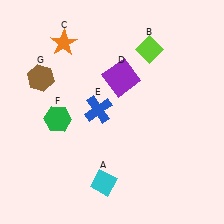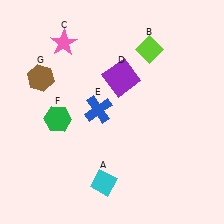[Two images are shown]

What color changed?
The star (C) changed from orange in Image 1 to pink in Image 2.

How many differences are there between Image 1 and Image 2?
There is 1 difference between the two images.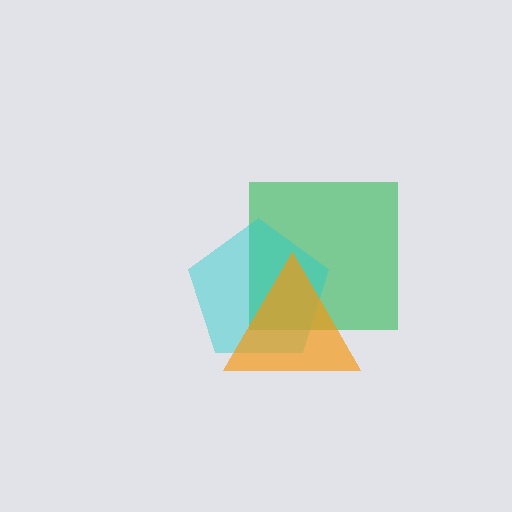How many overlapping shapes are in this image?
There are 3 overlapping shapes in the image.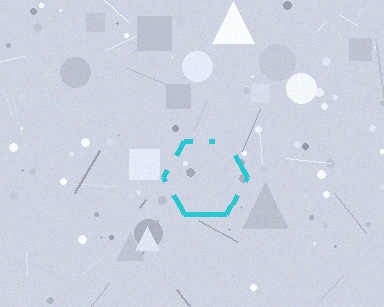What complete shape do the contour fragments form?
The contour fragments form a hexagon.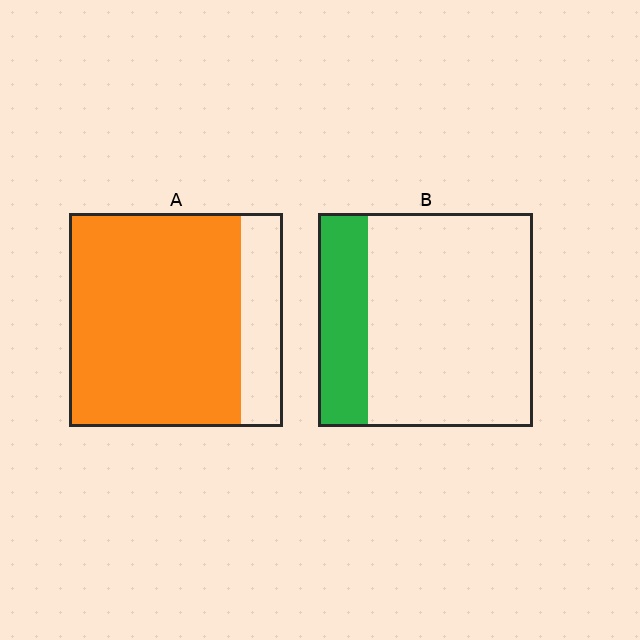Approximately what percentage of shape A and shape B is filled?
A is approximately 80% and B is approximately 25%.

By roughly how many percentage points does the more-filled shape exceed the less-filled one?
By roughly 55 percentage points (A over B).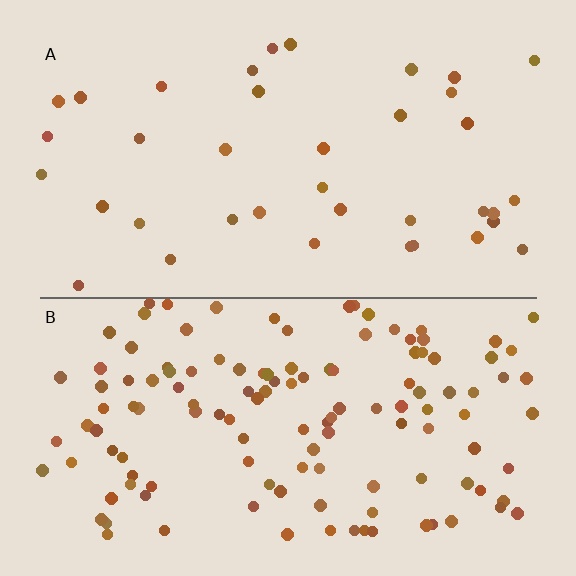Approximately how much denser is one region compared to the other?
Approximately 3.4× — region B over region A.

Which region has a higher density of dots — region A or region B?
B (the bottom).